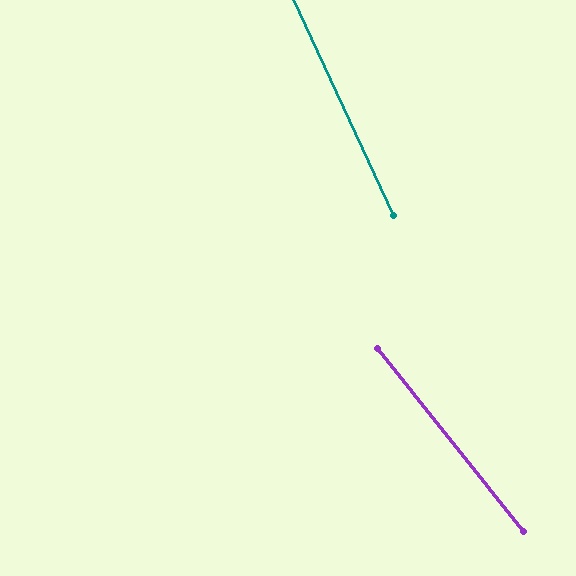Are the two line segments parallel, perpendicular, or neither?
Neither parallel nor perpendicular — they differ by about 14°.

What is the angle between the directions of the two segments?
Approximately 14 degrees.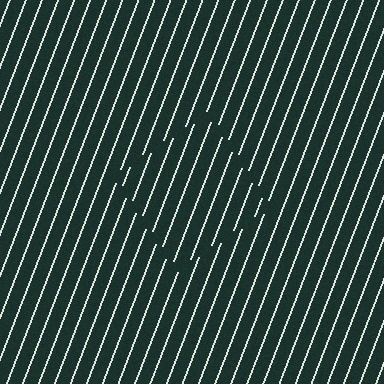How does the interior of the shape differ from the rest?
The interior of the shape contains the same grating, shifted by half a period — the contour is defined by the phase discontinuity where line-ends from the inner and outer gratings abut.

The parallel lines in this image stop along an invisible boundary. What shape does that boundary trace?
An illusory square. The interior of the shape contains the same grating, shifted by half a period — the contour is defined by the phase discontinuity where line-ends from the inner and outer gratings abut.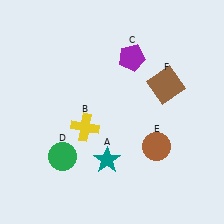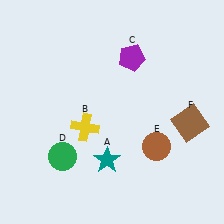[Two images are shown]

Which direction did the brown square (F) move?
The brown square (F) moved down.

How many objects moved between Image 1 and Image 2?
1 object moved between the two images.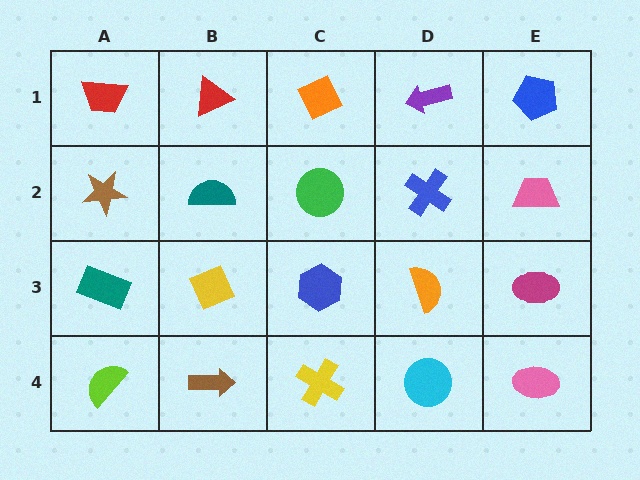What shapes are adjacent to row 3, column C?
A green circle (row 2, column C), a yellow cross (row 4, column C), a yellow diamond (row 3, column B), an orange semicircle (row 3, column D).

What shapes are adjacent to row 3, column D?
A blue cross (row 2, column D), a cyan circle (row 4, column D), a blue hexagon (row 3, column C), a magenta ellipse (row 3, column E).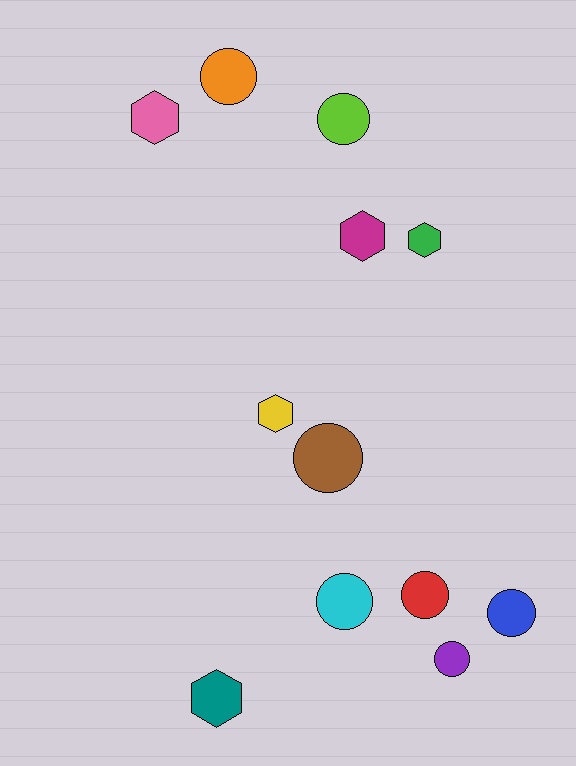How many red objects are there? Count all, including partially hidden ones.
There is 1 red object.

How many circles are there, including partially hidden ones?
There are 7 circles.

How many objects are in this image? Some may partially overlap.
There are 12 objects.